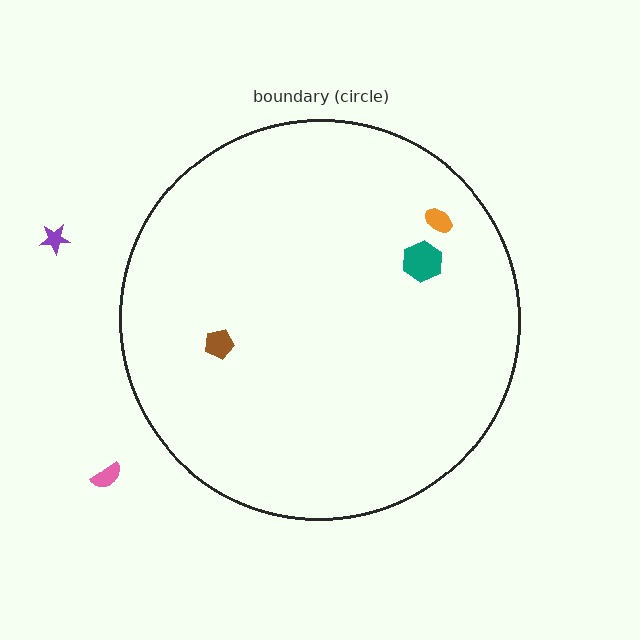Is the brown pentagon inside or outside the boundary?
Inside.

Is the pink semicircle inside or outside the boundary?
Outside.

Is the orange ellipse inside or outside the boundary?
Inside.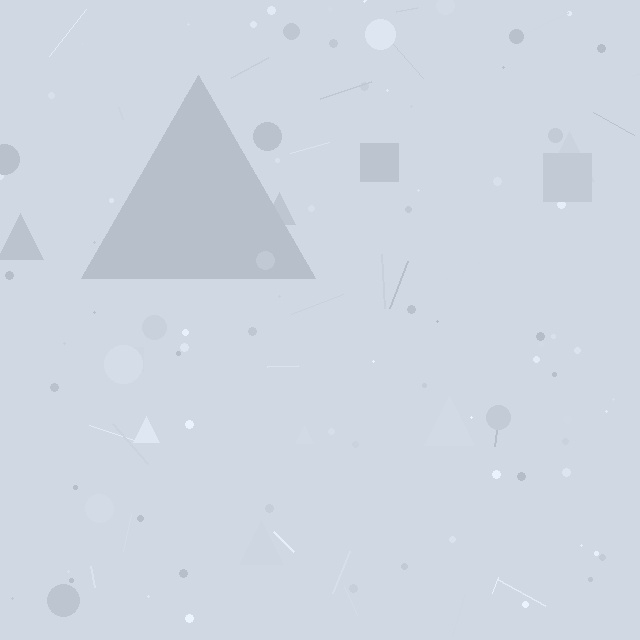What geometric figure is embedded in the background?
A triangle is embedded in the background.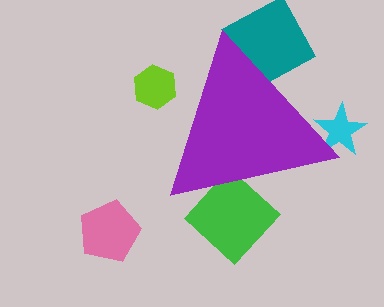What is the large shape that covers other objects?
A purple triangle.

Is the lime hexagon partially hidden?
Yes, the lime hexagon is partially hidden behind the purple triangle.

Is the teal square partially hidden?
Yes, the teal square is partially hidden behind the purple triangle.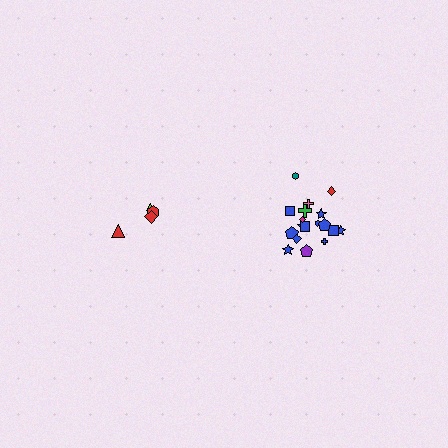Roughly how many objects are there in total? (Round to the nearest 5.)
Roughly 20 objects in total.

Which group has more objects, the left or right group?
The right group.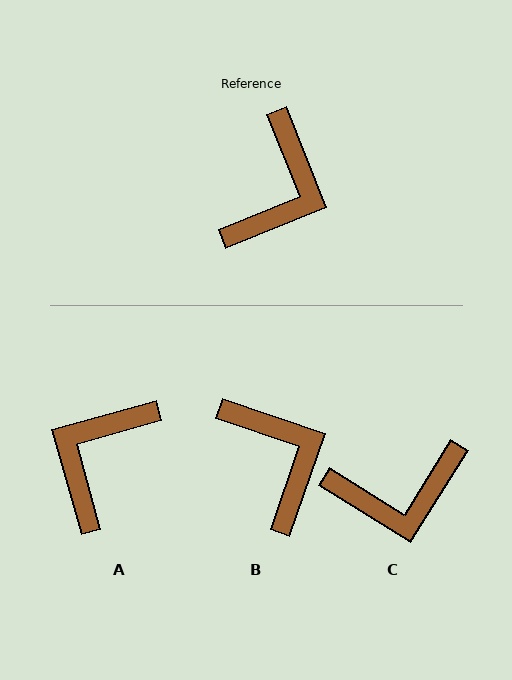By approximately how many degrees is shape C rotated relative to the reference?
Approximately 54 degrees clockwise.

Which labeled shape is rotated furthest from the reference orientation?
A, about 174 degrees away.